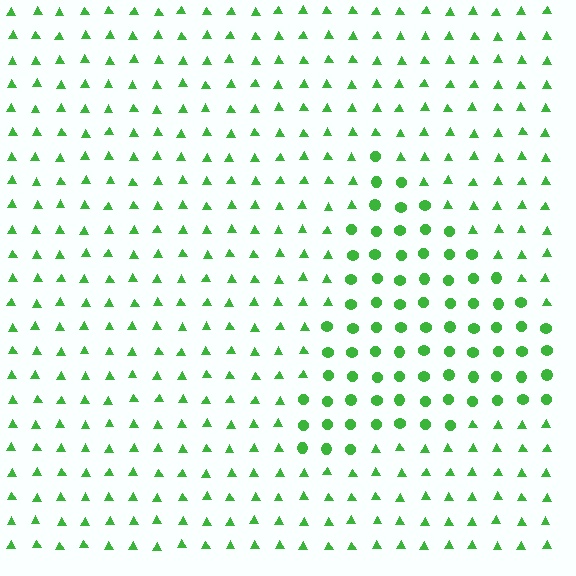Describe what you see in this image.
The image is filled with small green elements arranged in a uniform grid. A triangle-shaped region contains circles, while the surrounding area contains triangles. The boundary is defined purely by the change in element shape.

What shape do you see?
I see a triangle.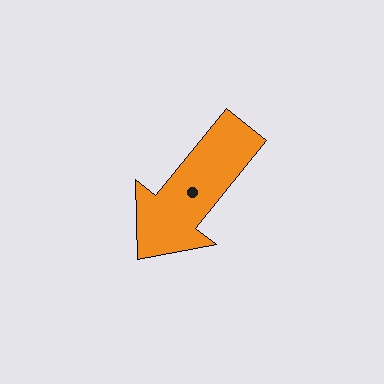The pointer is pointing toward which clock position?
Roughly 7 o'clock.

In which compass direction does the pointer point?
Southwest.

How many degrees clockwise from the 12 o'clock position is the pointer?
Approximately 219 degrees.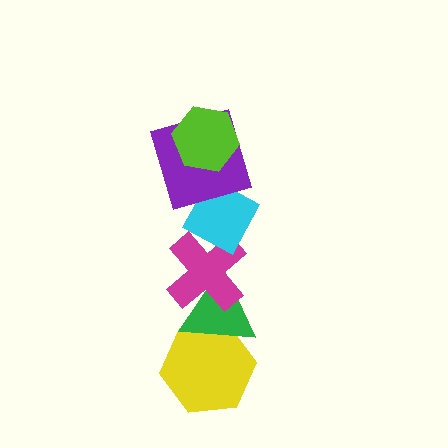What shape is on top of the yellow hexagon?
The green triangle is on top of the yellow hexagon.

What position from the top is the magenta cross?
The magenta cross is 4th from the top.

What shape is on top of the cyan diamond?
The purple square is on top of the cyan diamond.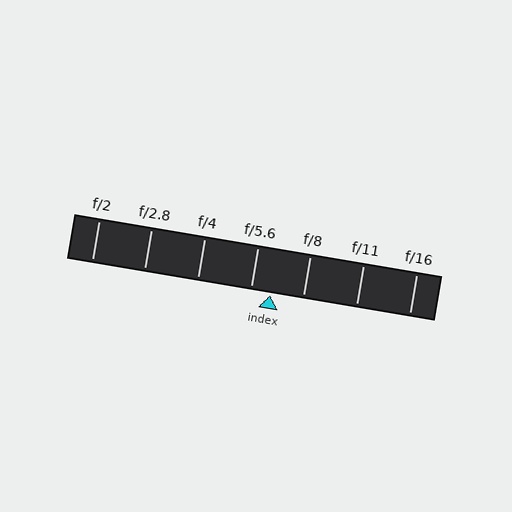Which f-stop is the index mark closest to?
The index mark is closest to f/5.6.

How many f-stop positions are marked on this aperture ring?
There are 7 f-stop positions marked.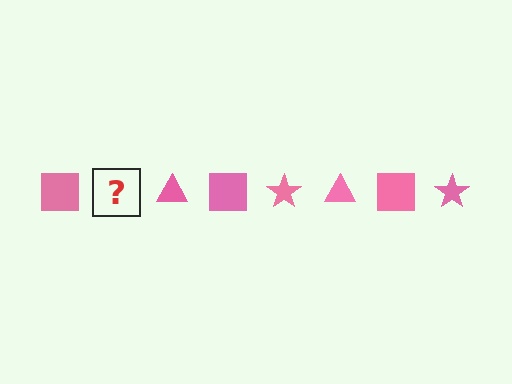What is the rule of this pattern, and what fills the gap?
The rule is that the pattern cycles through square, star, triangle shapes in pink. The gap should be filled with a pink star.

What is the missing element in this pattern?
The missing element is a pink star.